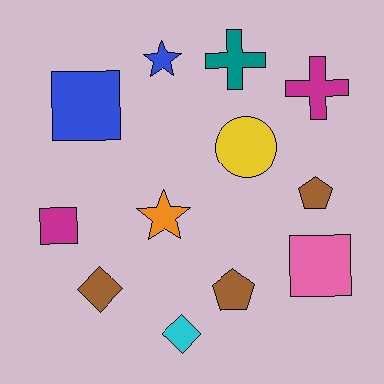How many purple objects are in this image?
There are no purple objects.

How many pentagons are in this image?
There are 2 pentagons.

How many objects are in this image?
There are 12 objects.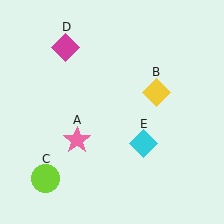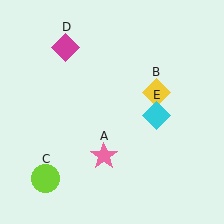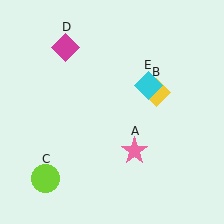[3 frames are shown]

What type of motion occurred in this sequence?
The pink star (object A), cyan diamond (object E) rotated counterclockwise around the center of the scene.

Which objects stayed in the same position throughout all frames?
Yellow diamond (object B) and lime circle (object C) and magenta diamond (object D) remained stationary.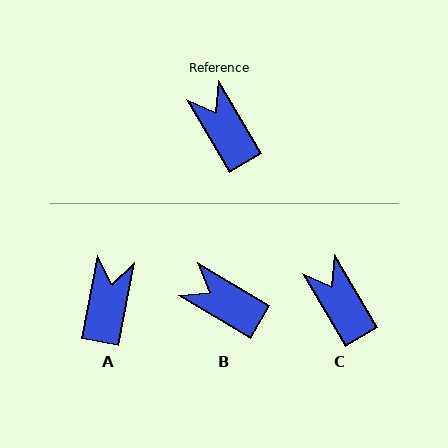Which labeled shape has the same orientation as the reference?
C.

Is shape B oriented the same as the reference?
No, it is off by about 29 degrees.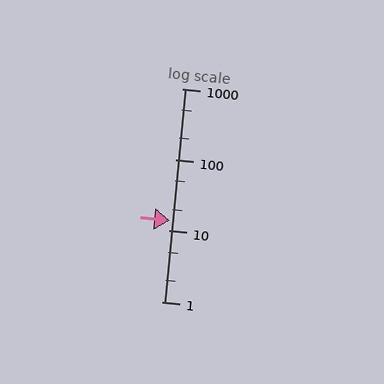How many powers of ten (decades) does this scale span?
The scale spans 3 decades, from 1 to 1000.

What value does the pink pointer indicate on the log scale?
The pointer indicates approximately 14.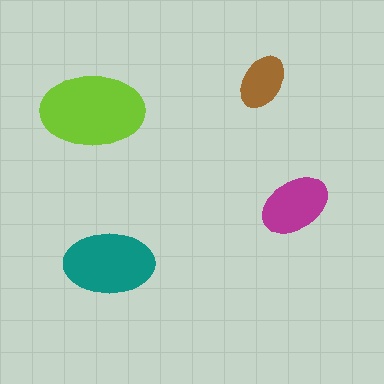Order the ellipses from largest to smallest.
the lime one, the teal one, the magenta one, the brown one.